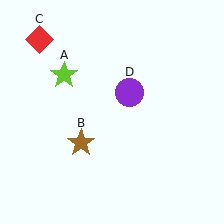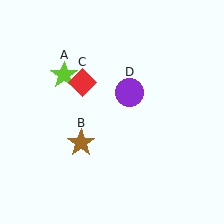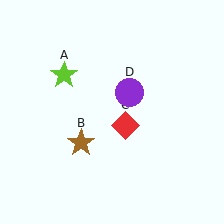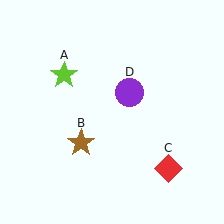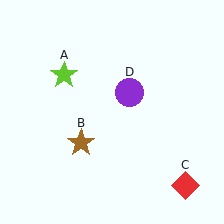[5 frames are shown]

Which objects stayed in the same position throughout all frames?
Lime star (object A) and brown star (object B) and purple circle (object D) remained stationary.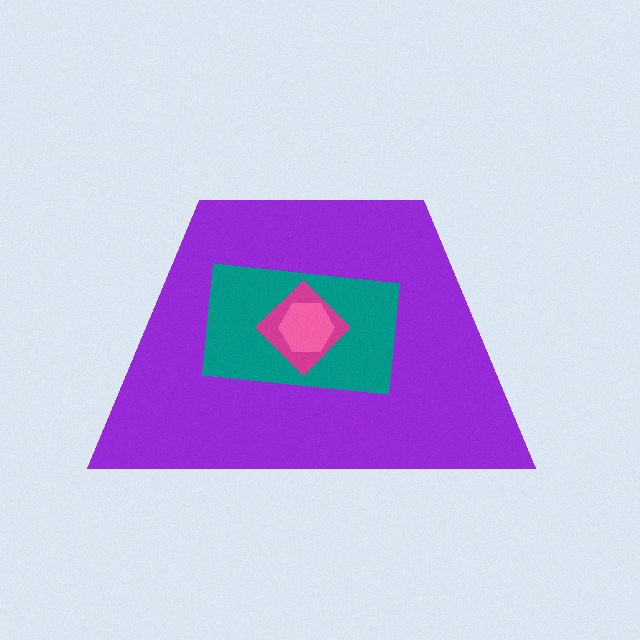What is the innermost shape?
The pink hexagon.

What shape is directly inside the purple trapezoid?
The teal rectangle.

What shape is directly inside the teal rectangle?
The magenta diamond.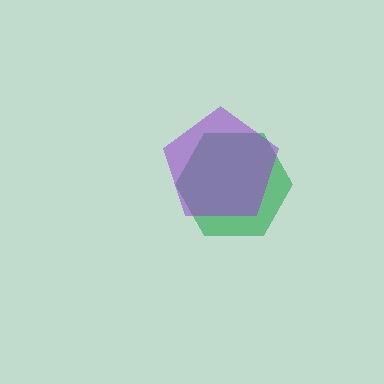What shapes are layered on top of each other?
The layered shapes are: a green hexagon, a purple pentagon.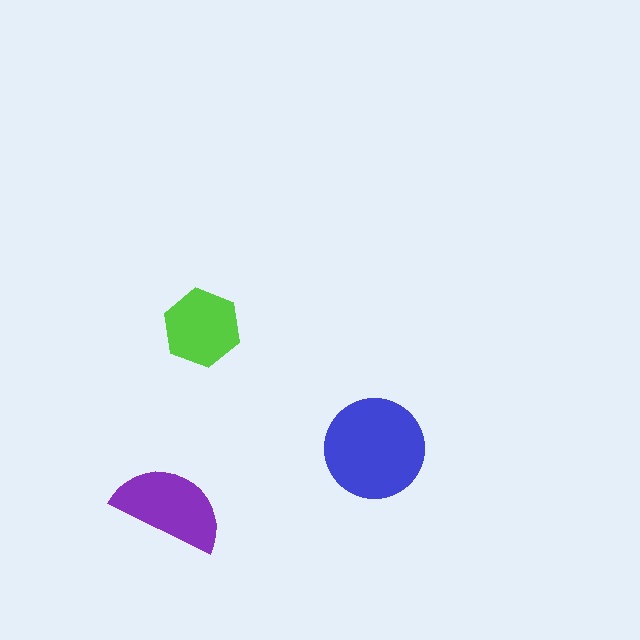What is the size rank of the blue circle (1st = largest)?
1st.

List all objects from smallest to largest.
The lime hexagon, the purple semicircle, the blue circle.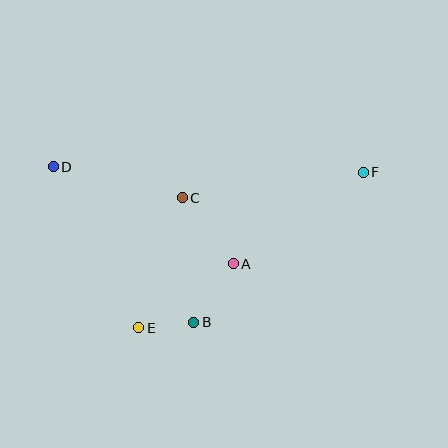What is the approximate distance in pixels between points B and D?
The distance between B and D is approximately 210 pixels.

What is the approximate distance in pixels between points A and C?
The distance between A and C is approximately 83 pixels.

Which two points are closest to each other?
Points B and E are closest to each other.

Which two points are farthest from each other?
Points D and F are farthest from each other.